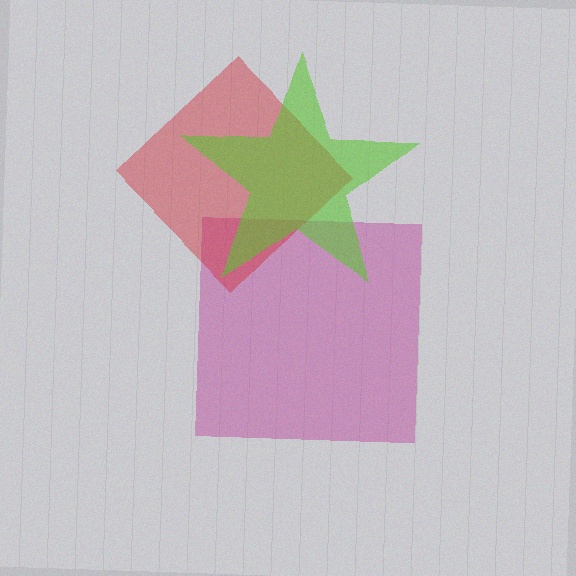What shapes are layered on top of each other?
The layered shapes are: a magenta square, a red diamond, a lime star.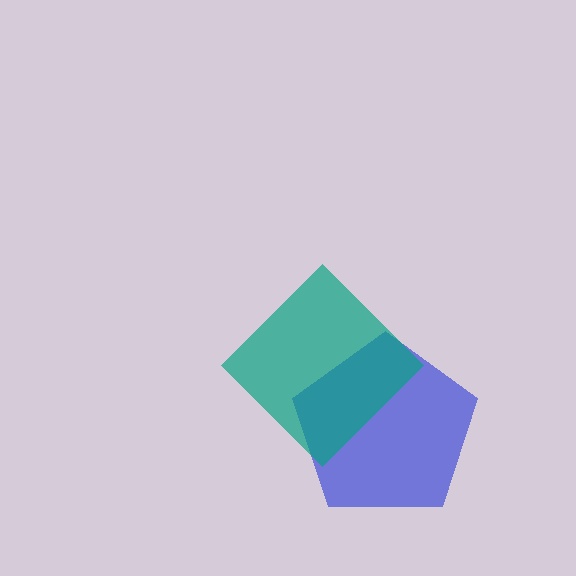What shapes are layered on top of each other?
The layered shapes are: a blue pentagon, a teal diamond.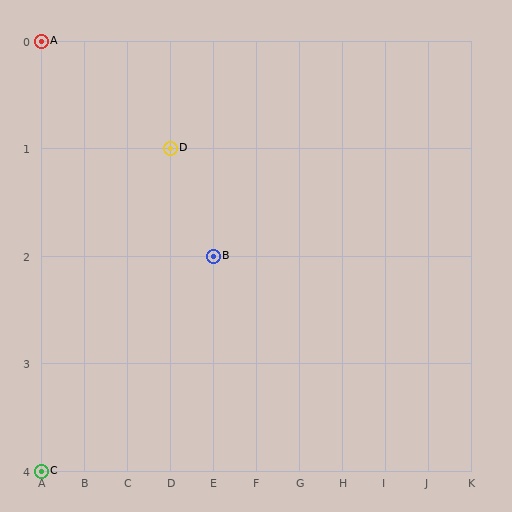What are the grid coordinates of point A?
Point A is at grid coordinates (A, 0).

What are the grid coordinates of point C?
Point C is at grid coordinates (A, 4).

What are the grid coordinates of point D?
Point D is at grid coordinates (D, 1).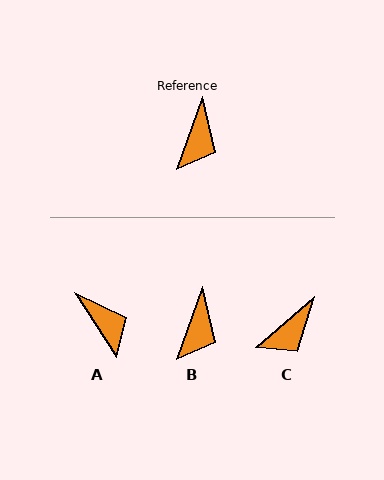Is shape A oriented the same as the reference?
No, it is off by about 52 degrees.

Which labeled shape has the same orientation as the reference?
B.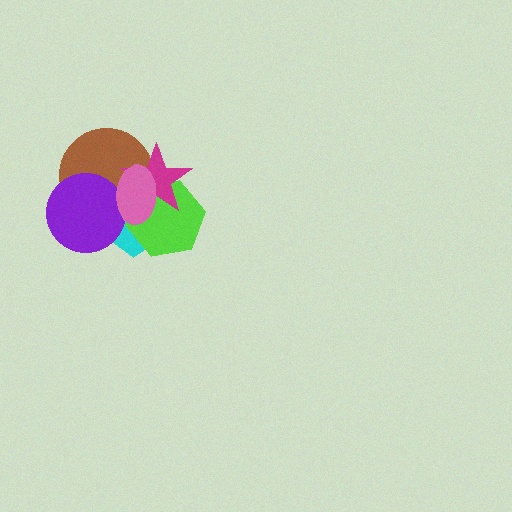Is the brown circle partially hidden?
Yes, it is partially covered by another shape.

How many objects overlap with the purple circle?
3 objects overlap with the purple circle.